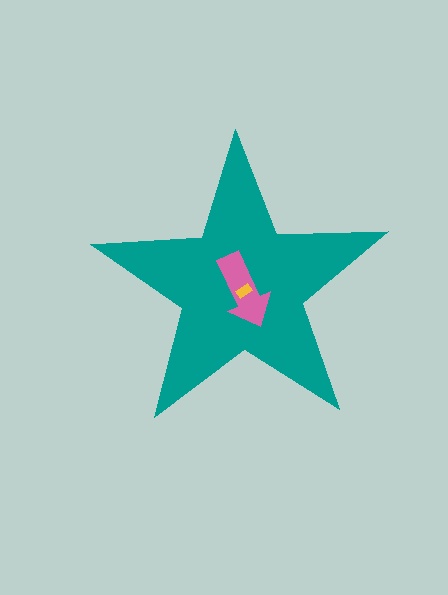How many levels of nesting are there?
3.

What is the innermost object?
The yellow rectangle.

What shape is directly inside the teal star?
The pink arrow.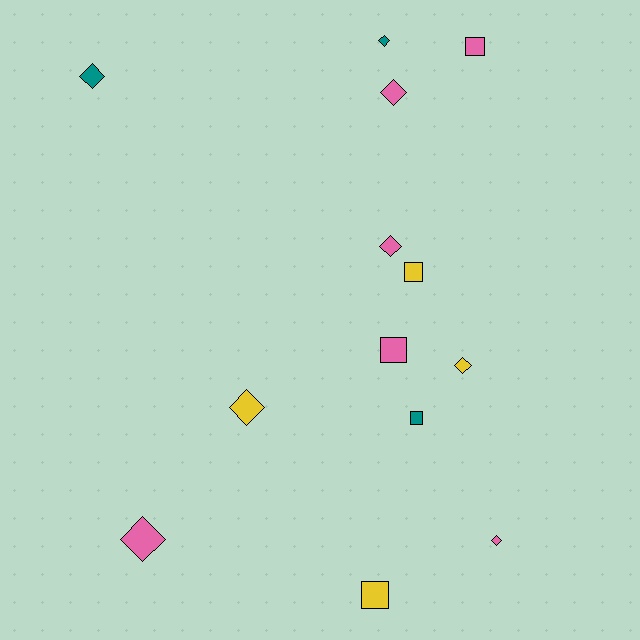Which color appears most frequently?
Pink, with 6 objects.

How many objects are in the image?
There are 13 objects.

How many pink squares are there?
There are 2 pink squares.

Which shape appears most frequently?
Diamond, with 8 objects.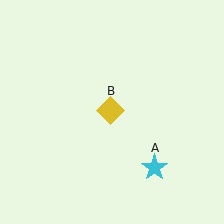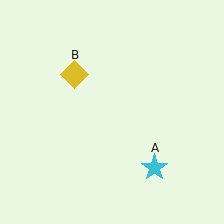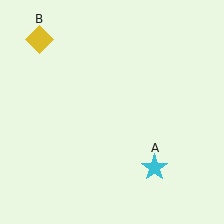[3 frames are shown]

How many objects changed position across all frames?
1 object changed position: yellow diamond (object B).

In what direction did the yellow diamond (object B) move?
The yellow diamond (object B) moved up and to the left.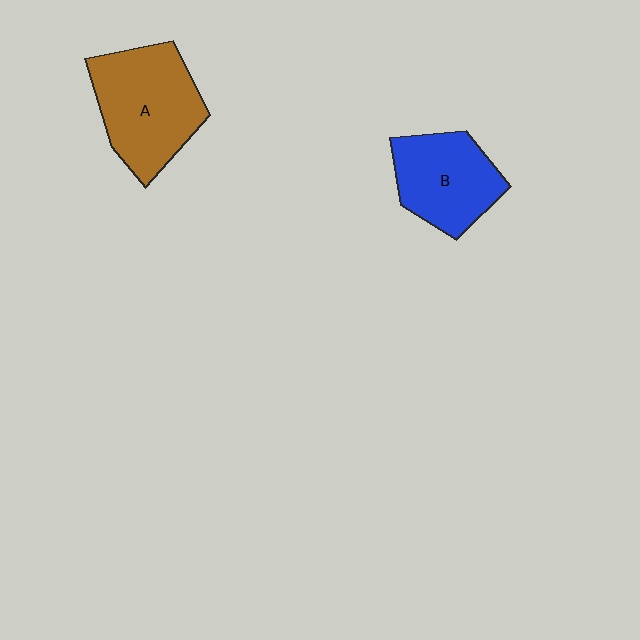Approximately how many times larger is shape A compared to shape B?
Approximately 1.3 times.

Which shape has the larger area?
Shape A (brown).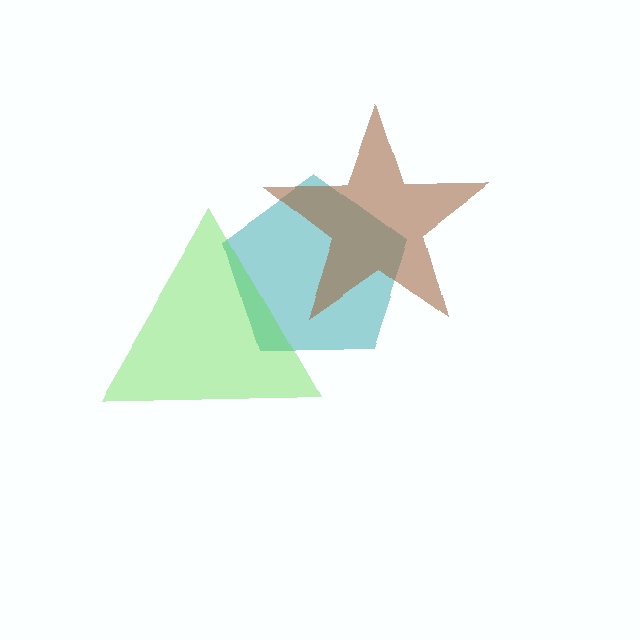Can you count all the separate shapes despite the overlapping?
Yes, there are 3 separate shapes.